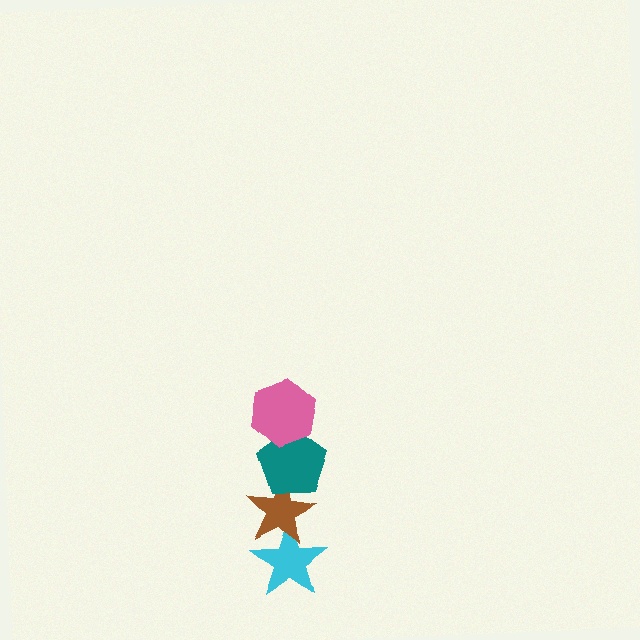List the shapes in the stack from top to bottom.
From top to bottom: the pink hexagon, the teal pentagon, the brown star, the cyan star.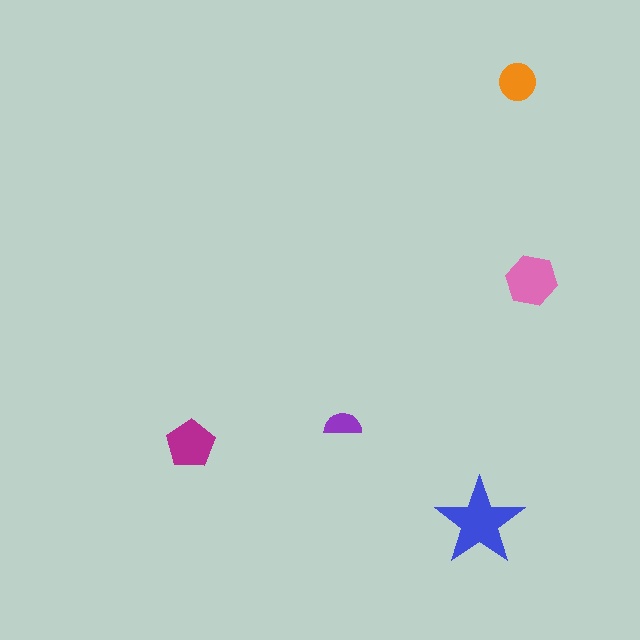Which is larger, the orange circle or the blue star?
The blue star.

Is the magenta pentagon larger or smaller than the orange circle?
Larger.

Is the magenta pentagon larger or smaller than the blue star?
Smaller.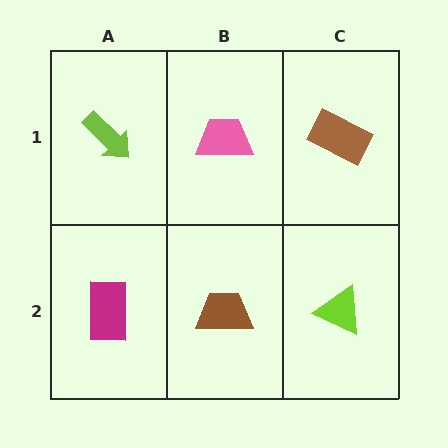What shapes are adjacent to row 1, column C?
A lime triangle (row 2, column C), a pink trapezoid (row 1, column B).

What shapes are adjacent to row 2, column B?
A pink trapezoid (row 1, column B), a magenta rectangle (row 2, column A), a lime triangle (row 2, column C).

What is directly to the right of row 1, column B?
A brown rectangle.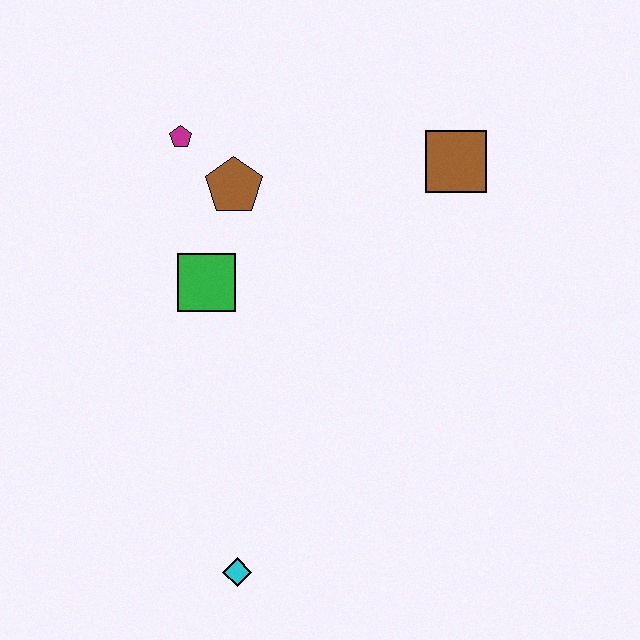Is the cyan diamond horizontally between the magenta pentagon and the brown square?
Yes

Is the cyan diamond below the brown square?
Yes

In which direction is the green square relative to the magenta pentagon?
The green square is below the magenta pentagon.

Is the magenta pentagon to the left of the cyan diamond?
Yes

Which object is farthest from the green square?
The cyan diamond is farthest from the green square.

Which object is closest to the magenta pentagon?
The brown pentagon is closest to the magenta pentagon.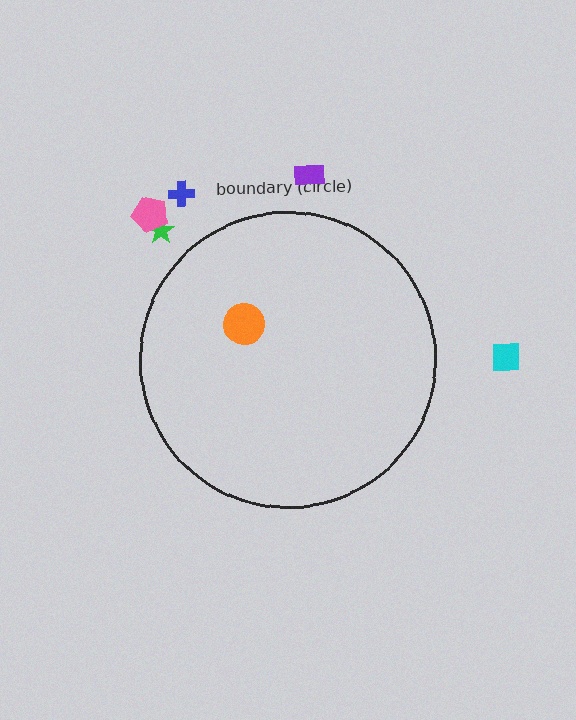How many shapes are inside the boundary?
1 inside, 5 outside.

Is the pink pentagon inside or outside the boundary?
Outside.